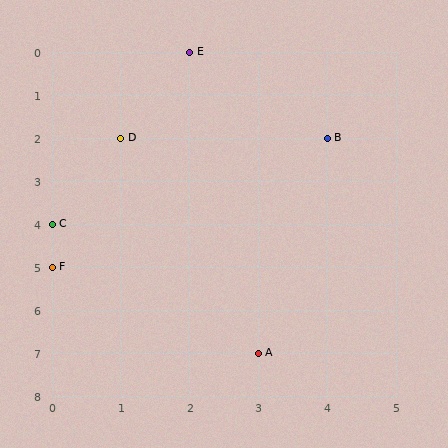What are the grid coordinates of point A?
Point A is at grid coordinates (3, 7).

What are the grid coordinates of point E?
Point E is at grid coordinates (2, 0).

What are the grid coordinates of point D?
Point D is at grid coordinates (1, 2).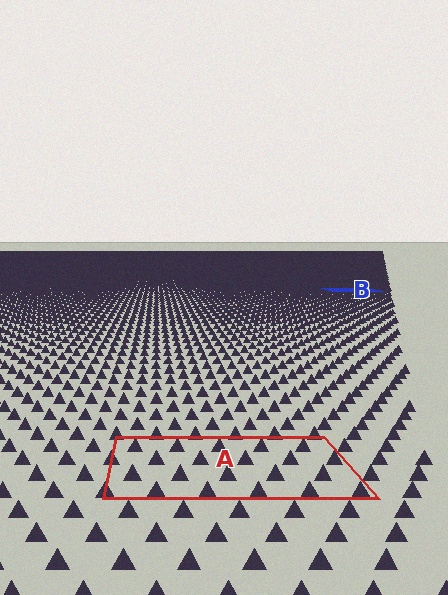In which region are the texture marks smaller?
The texture marks are smaller in region B, because it is farther away.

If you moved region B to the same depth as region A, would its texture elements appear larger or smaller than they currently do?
They would appear larger. At a closer depth, the same texture elements are projected at a bigger on-screen size.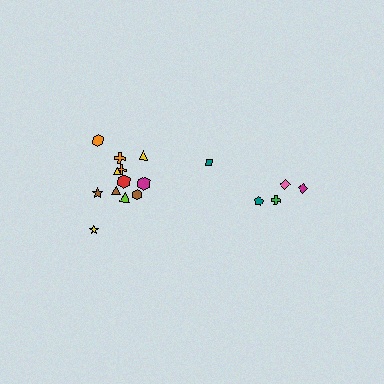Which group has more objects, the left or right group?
The left group.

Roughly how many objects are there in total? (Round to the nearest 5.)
Roughly 15 objects in total.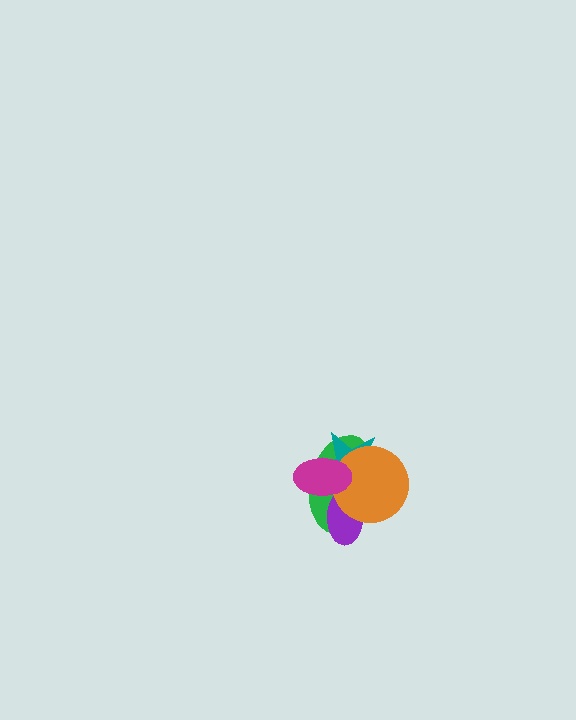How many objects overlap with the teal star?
4 objects overlap with the teal star.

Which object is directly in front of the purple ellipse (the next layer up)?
The orange circle is directly in front of the purple ellipse.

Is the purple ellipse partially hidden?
Yes, it is partially covered by another shape.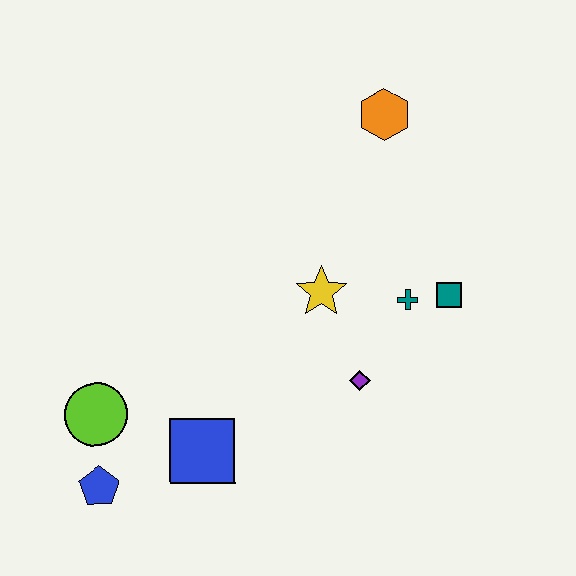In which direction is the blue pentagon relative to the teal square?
The blue pentagon is to the left of the teal square.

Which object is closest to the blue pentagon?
The lime circle is closest to the blue pentagon.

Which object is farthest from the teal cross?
The blue pentagon is farthest from the teal cross.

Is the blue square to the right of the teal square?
No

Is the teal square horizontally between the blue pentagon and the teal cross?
No